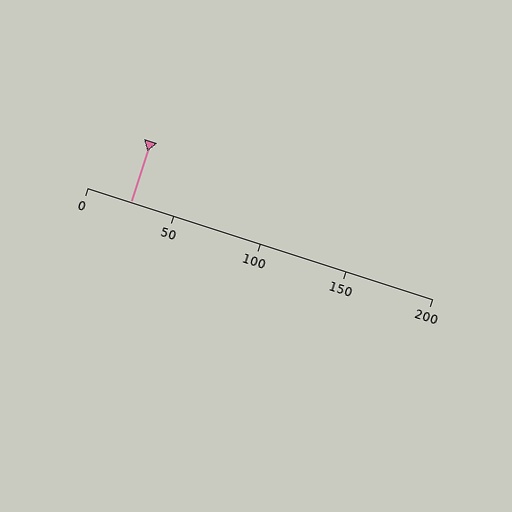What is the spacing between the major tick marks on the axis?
The major ticks are spaced 50 apart.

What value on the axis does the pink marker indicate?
The marker indicates approximately 25.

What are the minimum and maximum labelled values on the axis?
The axis runs from 0 to 200.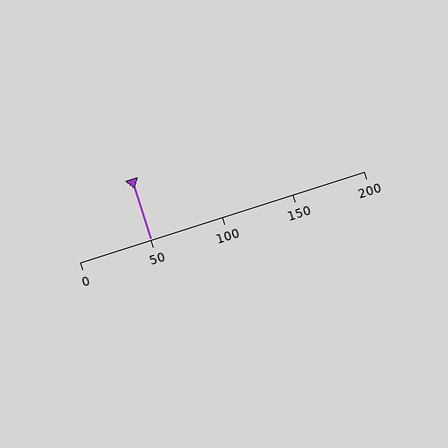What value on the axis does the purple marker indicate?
The marker indicates approximately 50.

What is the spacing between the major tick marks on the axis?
The major ticks are spaced 50 apart.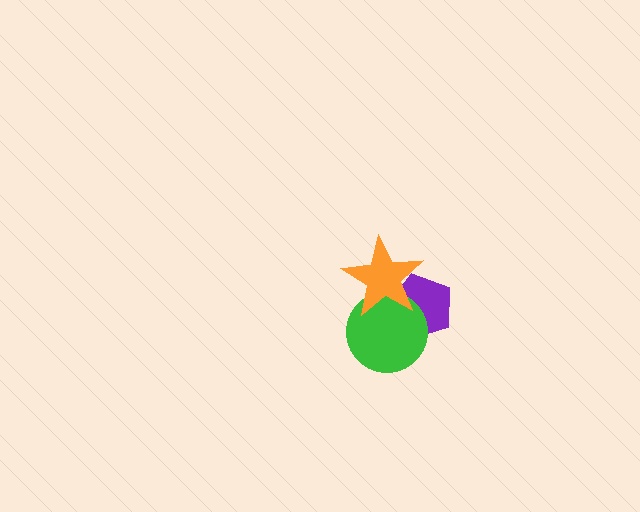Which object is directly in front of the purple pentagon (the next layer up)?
The green circle is directly in front of the purple pentagon.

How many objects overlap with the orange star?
2 objects overlap with the orange star.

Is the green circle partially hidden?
Yes, it is partially covered by another shape.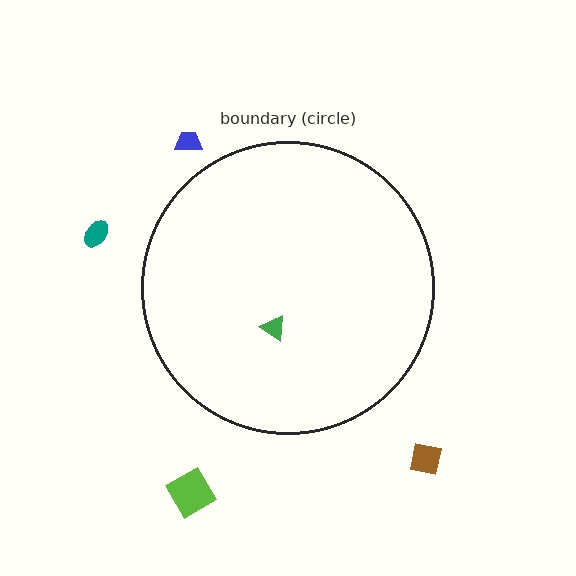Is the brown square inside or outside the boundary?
Outside.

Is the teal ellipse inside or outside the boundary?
Outside.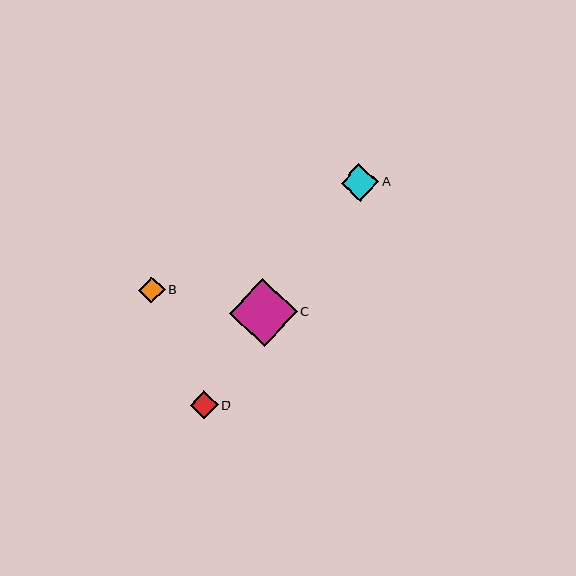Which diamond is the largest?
Diamond C is the largest with a size of approximately 68 pixels.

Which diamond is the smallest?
Diamond B is the smallest with a size of approximately 27 pixels.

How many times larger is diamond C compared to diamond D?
Diamond C is approximately 2.4 times the size of diamond D.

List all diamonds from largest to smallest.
From largest to smallest: C, A, D, B.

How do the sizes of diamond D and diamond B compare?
Diamond D and diamond B are approximately the same size.